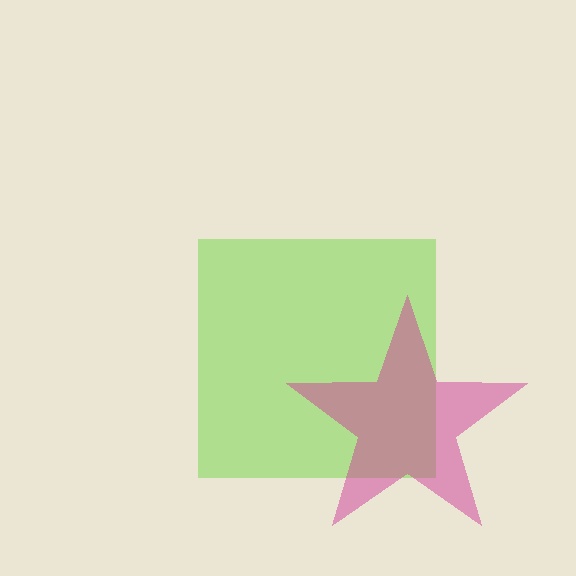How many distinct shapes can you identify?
There are 2 distinct shapes: a lime square, a magenta star.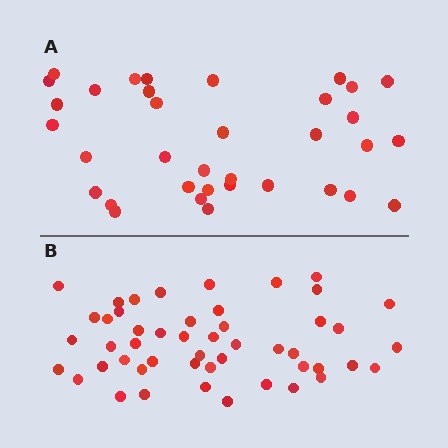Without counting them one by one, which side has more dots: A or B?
Region B (the bottom region) has more dots.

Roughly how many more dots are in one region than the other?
Region B has approximately 15 more dots than region A.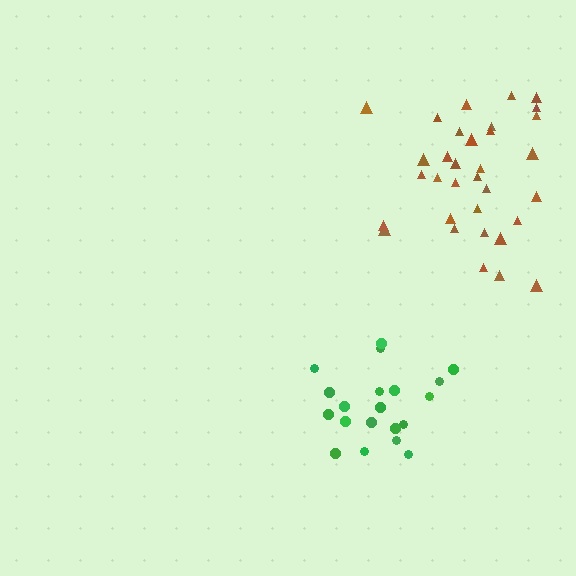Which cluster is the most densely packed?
Green.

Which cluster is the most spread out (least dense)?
Brown.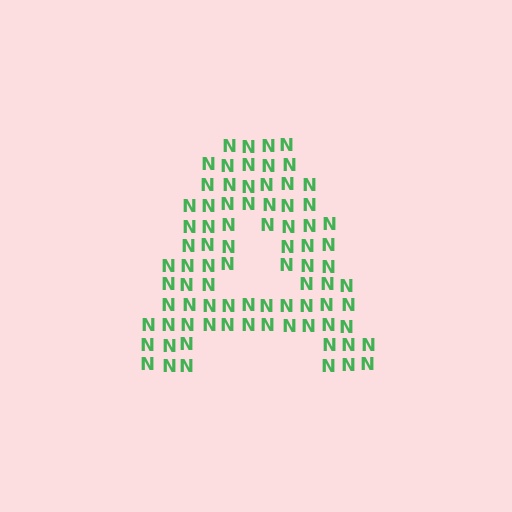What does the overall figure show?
The overall figure shows the letter A.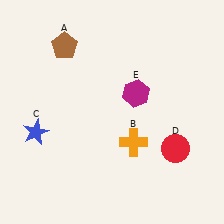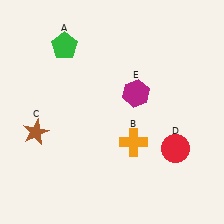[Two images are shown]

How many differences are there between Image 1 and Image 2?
There are 2 differences between the two images.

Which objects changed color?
A changed from brown to green. C changed from blue to brown.